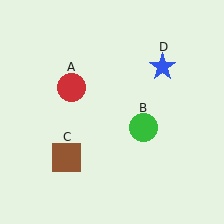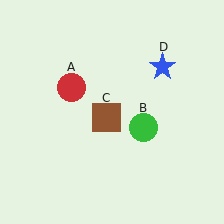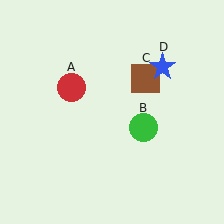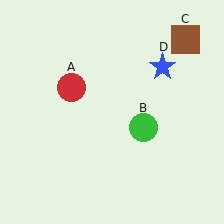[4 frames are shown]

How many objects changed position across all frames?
1 object changed position: brown square (object C).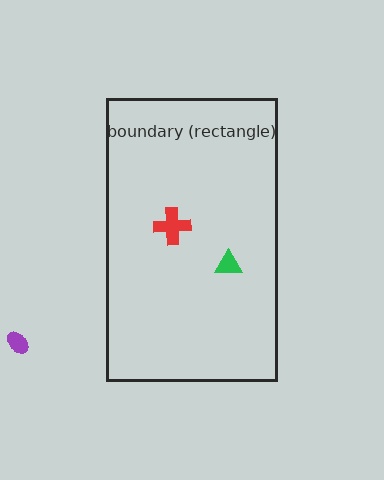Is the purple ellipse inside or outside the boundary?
Outside.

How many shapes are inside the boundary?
2 inside, 1 outside.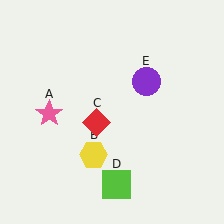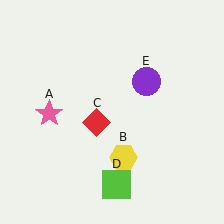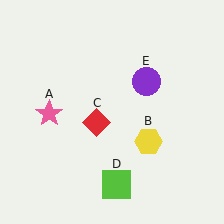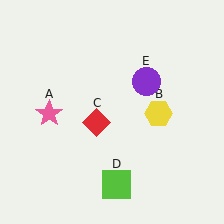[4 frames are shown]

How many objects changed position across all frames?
1 object changed position: yellow hexagon (object B).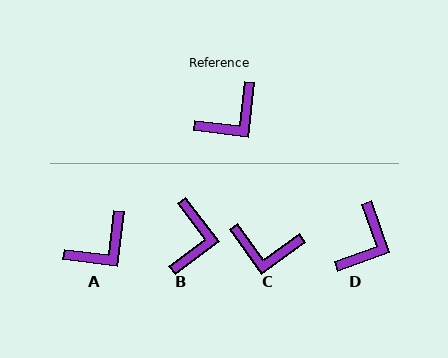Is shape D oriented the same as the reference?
No, it is off by about 26 degrees.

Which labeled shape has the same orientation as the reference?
A.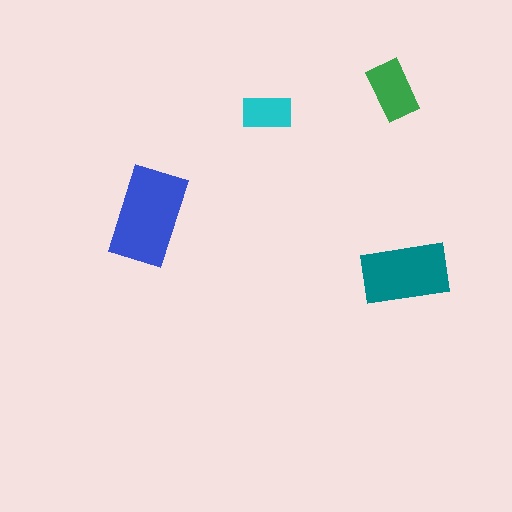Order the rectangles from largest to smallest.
the blue one, the teal one, the green one, the cyan one.